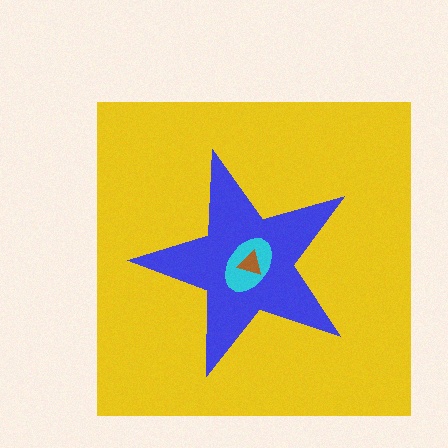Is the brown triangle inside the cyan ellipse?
Yes.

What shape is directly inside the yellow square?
The blue star.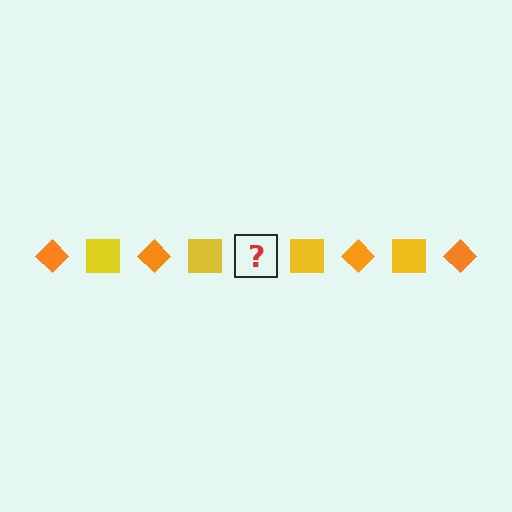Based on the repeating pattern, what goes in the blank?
The blank should be an orange diamond.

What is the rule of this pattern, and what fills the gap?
The rule is that the pattern alternates between orange diamond and yellow square. The gap should be filled with an orange diamond.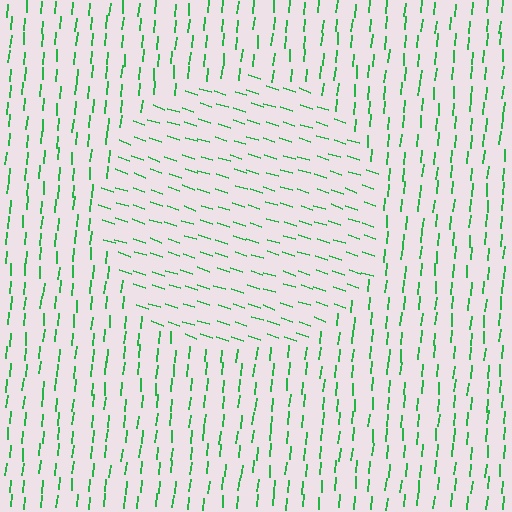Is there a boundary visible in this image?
Yes, there is a texture boundary formed by a change in line orientation.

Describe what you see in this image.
The image is filled with small green line segments. A circle region in the image has lines oriented differently from the surrounding lines, creating a visible texture boundary.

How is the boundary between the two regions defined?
The boundary is defined purely by a change in line orientation (approximately 77 degrees difference). All lines are the same color and thickness.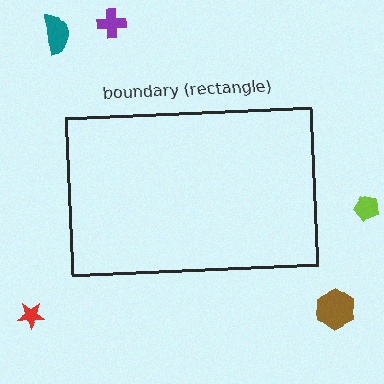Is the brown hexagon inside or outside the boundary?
Outside.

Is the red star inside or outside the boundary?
Outside.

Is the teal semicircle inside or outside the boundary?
Outside.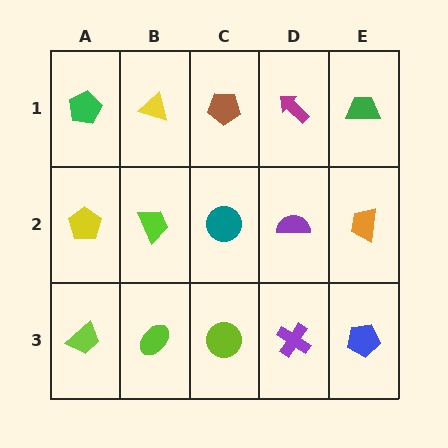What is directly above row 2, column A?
A green pentagon.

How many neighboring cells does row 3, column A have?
2.